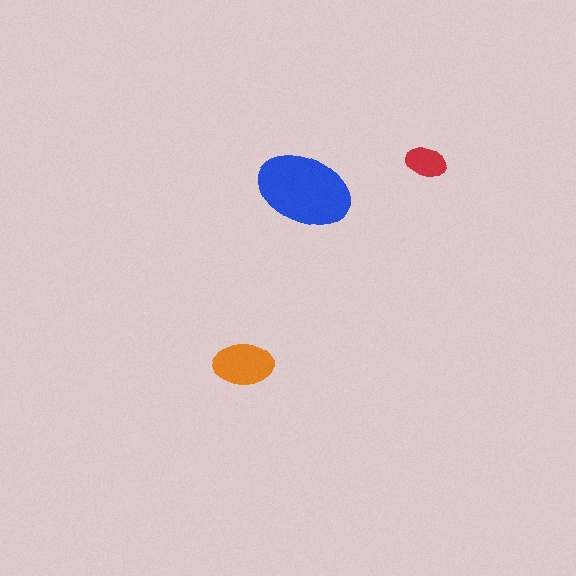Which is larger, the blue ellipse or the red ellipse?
The blue one.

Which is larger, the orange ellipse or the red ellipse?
The orange one.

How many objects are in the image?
There are 3 objects in the image.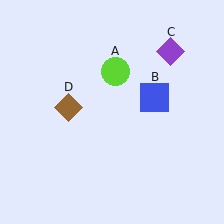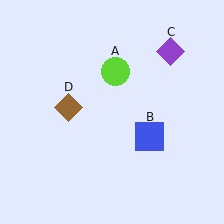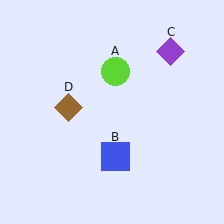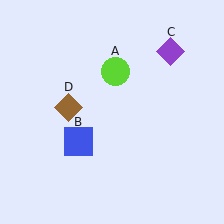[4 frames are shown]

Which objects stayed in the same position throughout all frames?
Lime circle (object A) and purple diamond (object C) and brown diamond (object D) remained stationary.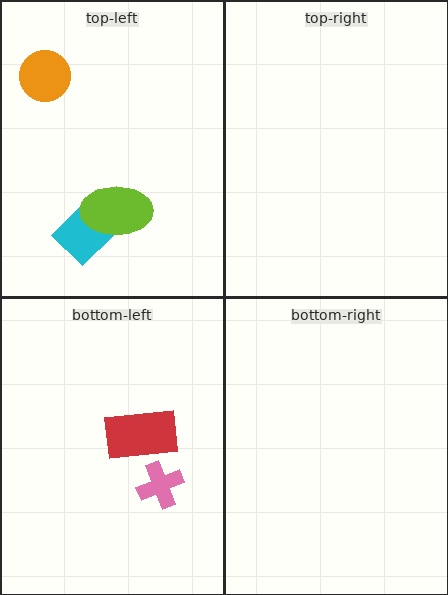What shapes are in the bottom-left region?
The red rectangle, the pink cross.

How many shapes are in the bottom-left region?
2.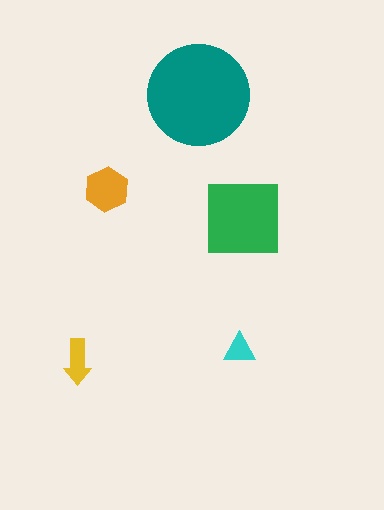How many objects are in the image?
There are 5 objects in the image.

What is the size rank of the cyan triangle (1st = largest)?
5th.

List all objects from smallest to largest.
The cyan triangle, the yellow arrow, the orange hexagon, the green square, the teal circle.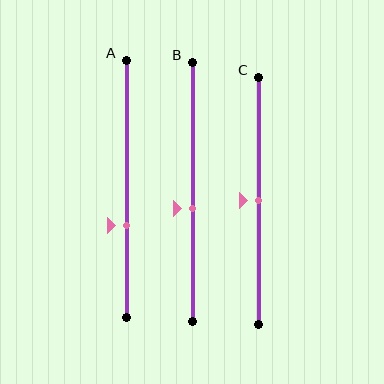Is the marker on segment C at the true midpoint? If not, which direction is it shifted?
Yes, the marker on segment C is at the true midpoint.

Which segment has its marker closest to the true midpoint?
Segment C has its marker closest to the true midpoint.